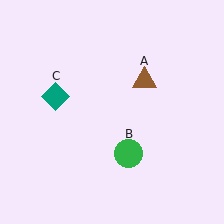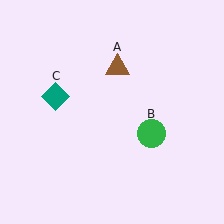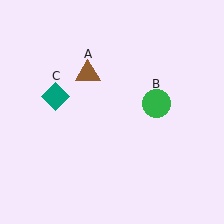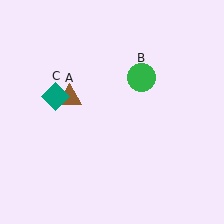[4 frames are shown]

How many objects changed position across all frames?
2 objects changed position: brown triangle (object A), green circle (object B).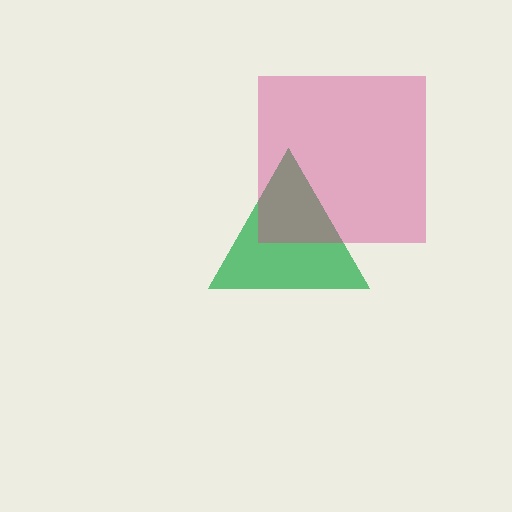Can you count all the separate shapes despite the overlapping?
Yes, there are 2 separate shapes.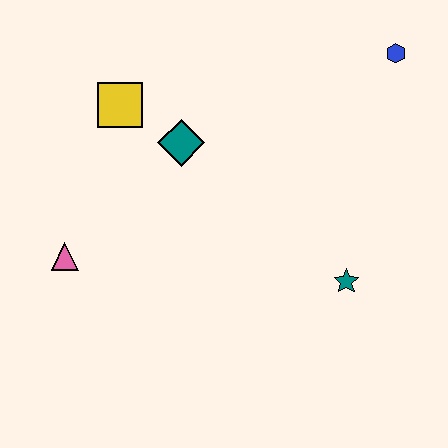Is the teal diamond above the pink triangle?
Yes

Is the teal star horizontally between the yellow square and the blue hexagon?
Yes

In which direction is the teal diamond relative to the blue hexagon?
The teal diamond is to the left of the blue hexagon.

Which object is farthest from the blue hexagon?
The pink triangle is farthest from the blue hexagon.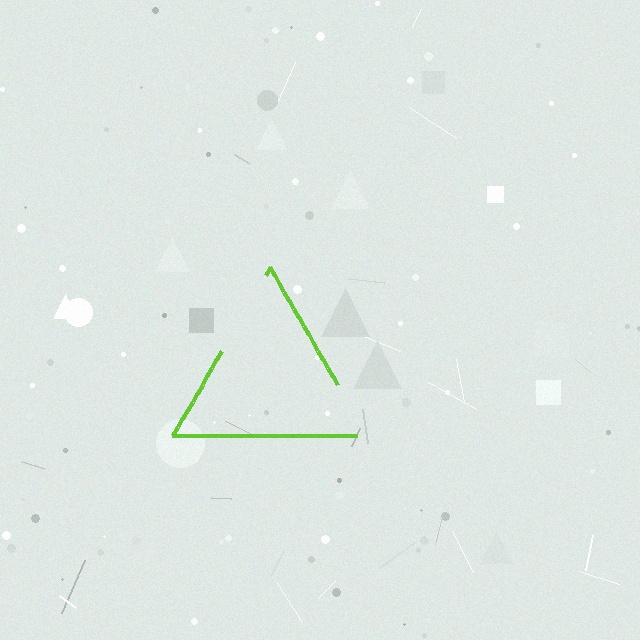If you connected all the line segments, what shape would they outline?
They would outline a triangle.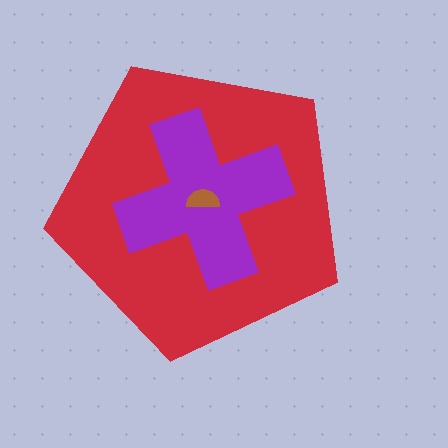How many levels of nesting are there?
3.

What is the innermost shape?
The brown semicircle.